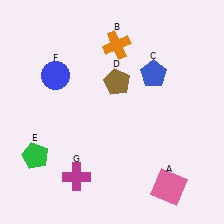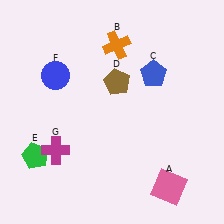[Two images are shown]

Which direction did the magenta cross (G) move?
The magenta cross (G) moved up.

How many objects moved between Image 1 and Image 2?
1 object moved between the two images.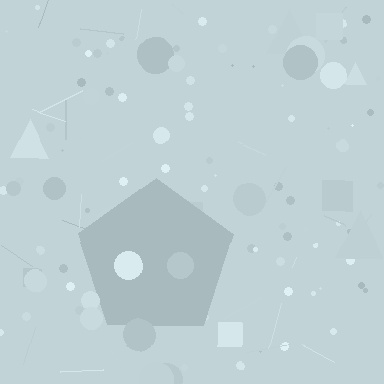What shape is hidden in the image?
A pentagon is hidden in the image.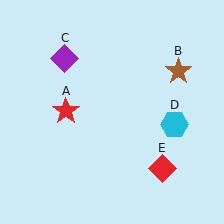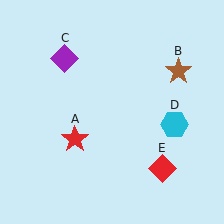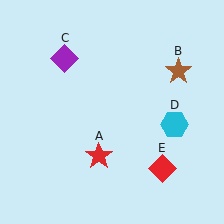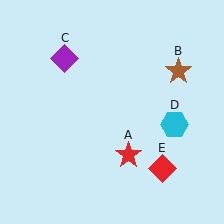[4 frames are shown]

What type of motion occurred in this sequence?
The red star (object A) rotated counterclockwise around the center of the scene.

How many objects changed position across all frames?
1 object changed position: red star (object A).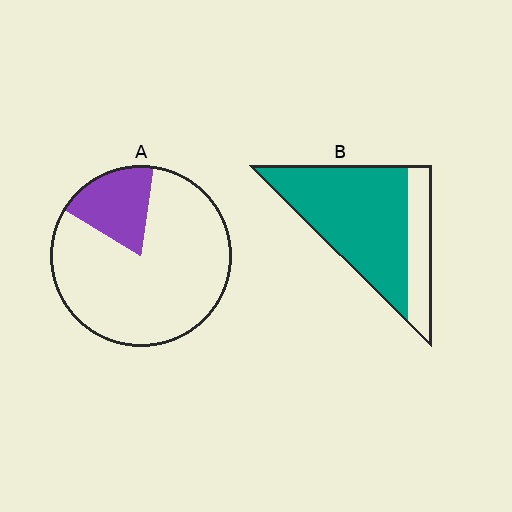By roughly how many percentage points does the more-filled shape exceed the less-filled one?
By roughly 55 percentage points (B over A).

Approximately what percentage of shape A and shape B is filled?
A is approximately 20% and B is approximately 75%.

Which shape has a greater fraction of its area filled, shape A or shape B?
Shape B.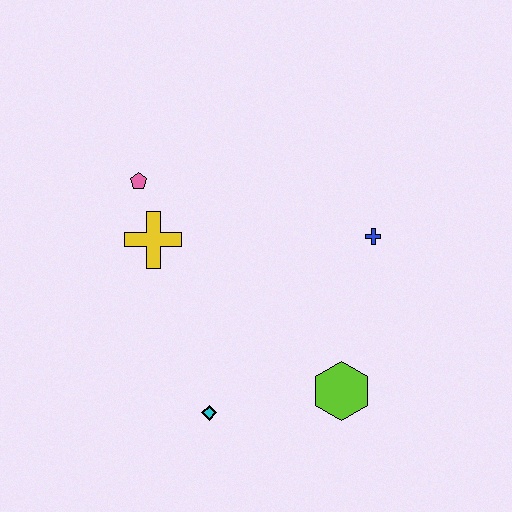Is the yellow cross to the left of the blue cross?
Yes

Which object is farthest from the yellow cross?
The lime hexagon is farthest from the yellow cross.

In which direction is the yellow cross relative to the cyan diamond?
The yellow cross is above the cyan diamond.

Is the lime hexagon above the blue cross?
No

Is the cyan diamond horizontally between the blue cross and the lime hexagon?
No